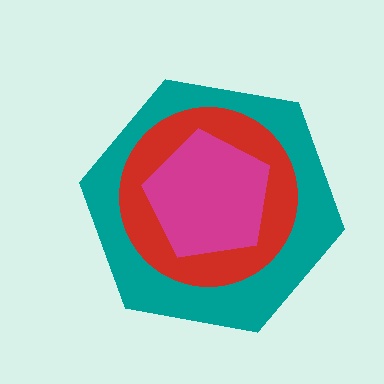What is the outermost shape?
The teal hexagon.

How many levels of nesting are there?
3.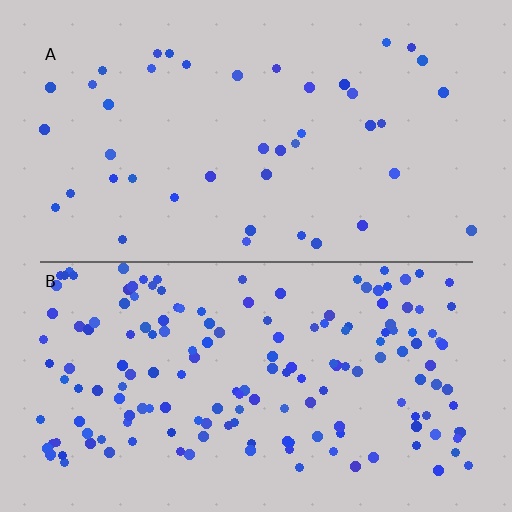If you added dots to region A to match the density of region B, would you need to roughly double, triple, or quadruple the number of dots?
Approximately quadruple.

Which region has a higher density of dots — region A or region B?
B (the bottom).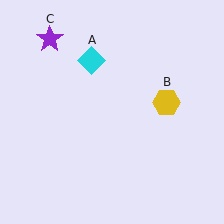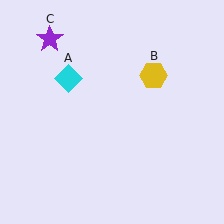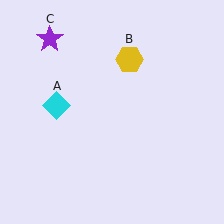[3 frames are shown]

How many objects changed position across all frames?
2 objects changed position: cyan diamond (object A), yellow hexagon (object B).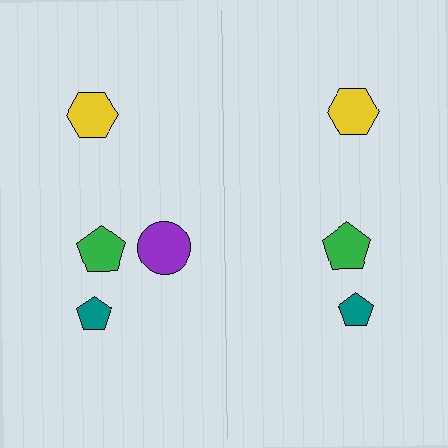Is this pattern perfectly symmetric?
No, the pattern is not perfectly symmetric. A purple circle is missing from the right side.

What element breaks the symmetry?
A purple circle is missing from the right side.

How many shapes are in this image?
There are 7 shapes in this image.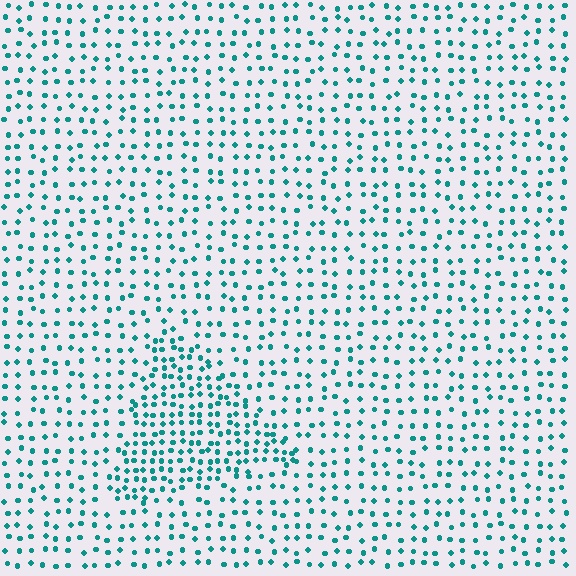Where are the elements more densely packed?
The elements are more densely packed inside the triangle boundary.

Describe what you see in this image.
The image contains small teal elements arranged at two different densities. A triangle-shaped region is visible where the elements are more densely packed than the surrounding area.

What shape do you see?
I see a triangle.